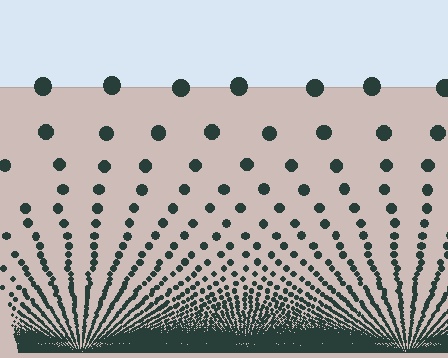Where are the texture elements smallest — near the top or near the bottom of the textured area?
Near the bottom.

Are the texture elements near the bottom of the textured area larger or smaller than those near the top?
Smaller. The gradient is inverted — elements near the bottom are smaller and denser.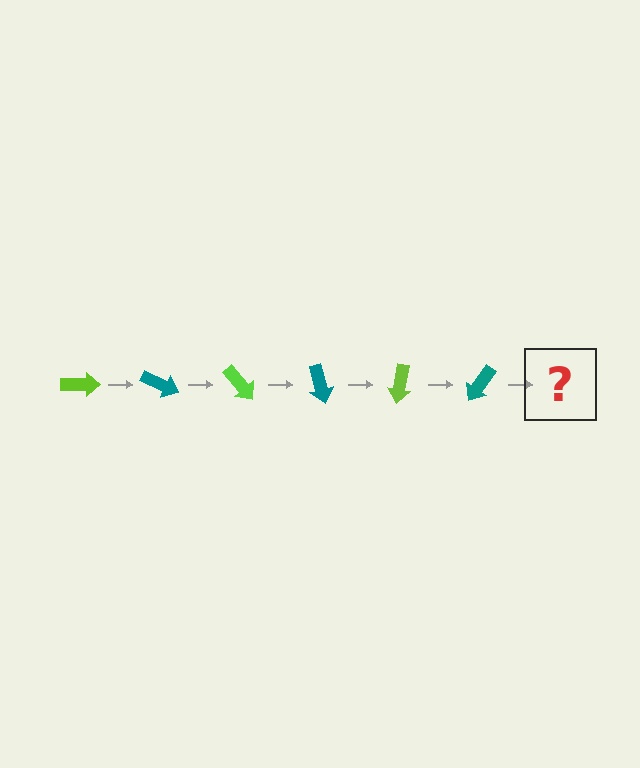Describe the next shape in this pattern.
It should be a lime arrow, rotated 150 degrees from the start.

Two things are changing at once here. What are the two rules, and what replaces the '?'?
The two rules are that it rotates 25 degrees each step and the color cycles through lime and teal. The '?' should be a lime arrow, rotated 150 degrees from the start.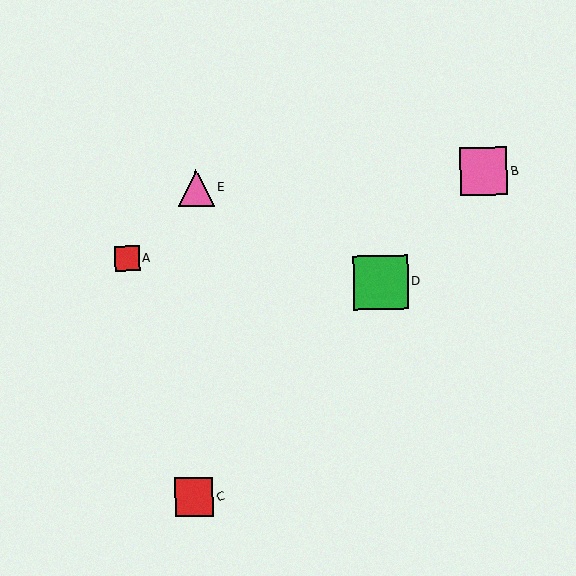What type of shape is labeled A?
Shape A is a red square.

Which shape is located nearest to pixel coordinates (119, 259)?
The red square (labeled A) at (127, 258) is nearest to that location.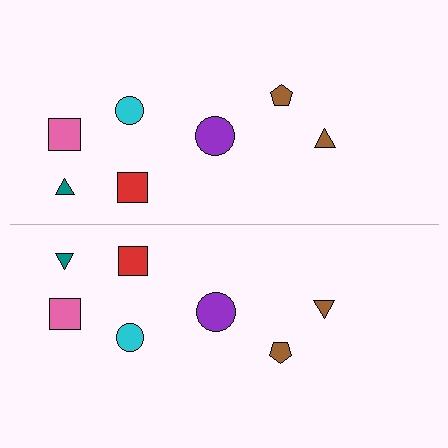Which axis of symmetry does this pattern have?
The pattern has a horizontal axis of symmetry running through the center of the image.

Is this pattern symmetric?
Yes, this pattern has bilateral (reflection) symmetry.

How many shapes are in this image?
There are 14 shapes in this image.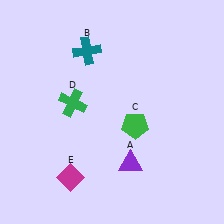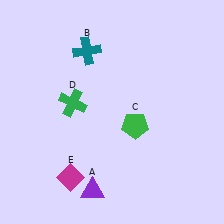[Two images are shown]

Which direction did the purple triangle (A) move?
The purple triangle (A) moved left.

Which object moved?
The purple triangle (A) moved left.